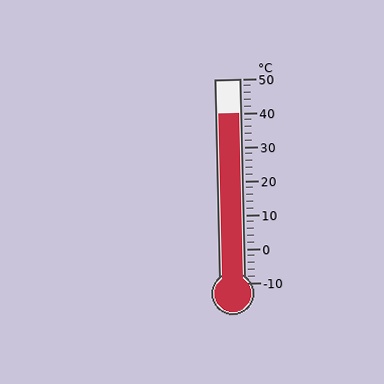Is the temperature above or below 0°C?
The temperature is above 0°C.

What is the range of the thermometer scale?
The thermometer scale ranges from -10°C to 50°C.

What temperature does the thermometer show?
The thermometer shows approximately 40°C.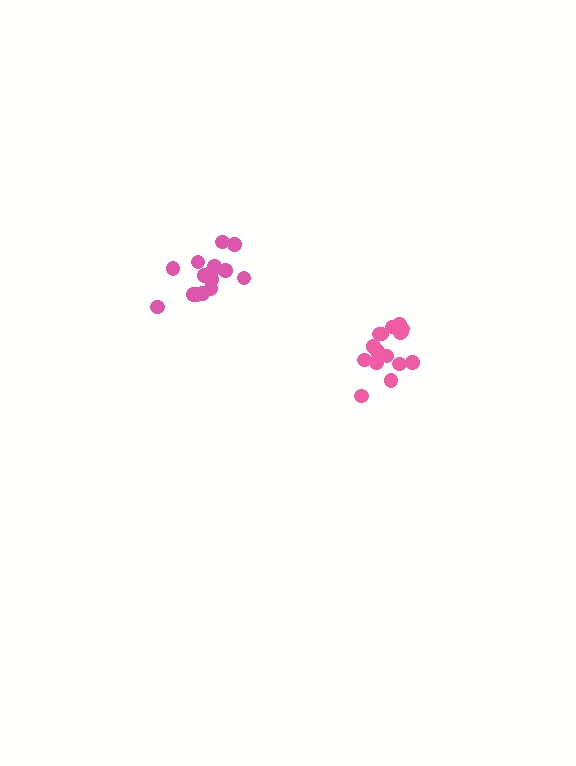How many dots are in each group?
Group 1: 16 dots, Group 2: 16 dots (32 total).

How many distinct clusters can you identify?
There are 2 distinct clusters.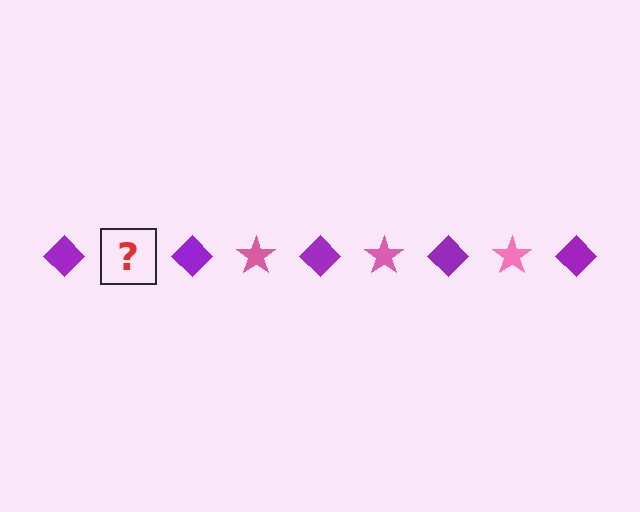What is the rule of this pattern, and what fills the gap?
The rule is that the pattern alternates between purple diamond and pink star. The gap should be filled with a pink star.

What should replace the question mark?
The question mark should be replaced with a pink star.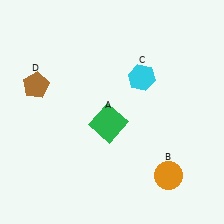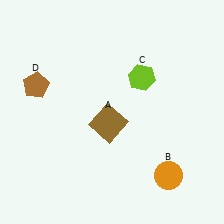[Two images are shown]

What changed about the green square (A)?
In Image 1, A is green. In Image 2, it changed to brown.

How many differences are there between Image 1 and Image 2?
There are 2 differences between the two images.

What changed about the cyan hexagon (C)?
In Image 1, C is cyan. In Image 2, it changed to lime.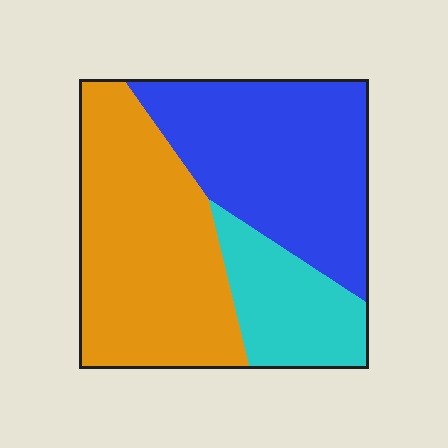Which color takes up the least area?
Cyan, at roughly 20%.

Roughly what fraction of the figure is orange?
Orange covers around 45% of the figure.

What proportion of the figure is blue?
Blue covers 39% of the figure.